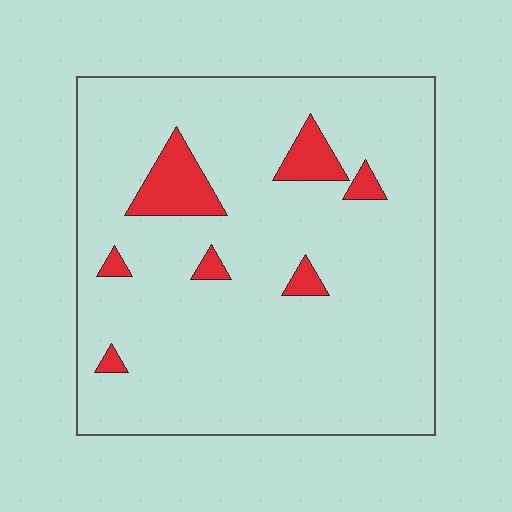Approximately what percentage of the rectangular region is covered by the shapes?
Approximately 10%.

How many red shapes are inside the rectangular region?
7.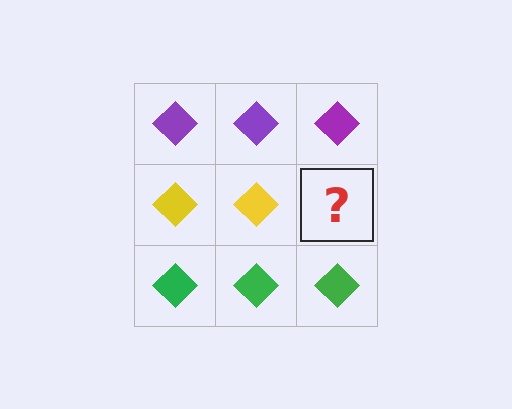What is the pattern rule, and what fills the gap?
The rule is that each row has a consistent color. The gap should be filled with a yellow diamond.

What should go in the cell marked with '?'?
The missing cell should contain a yellow diamond.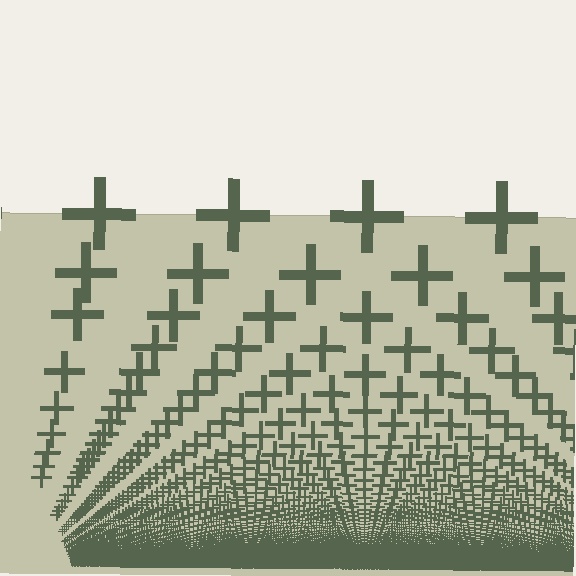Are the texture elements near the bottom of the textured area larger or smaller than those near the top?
Smaller. The gradient is inverted — elements near the bottom are smaller and denser.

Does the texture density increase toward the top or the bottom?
Density increases toward the bottom.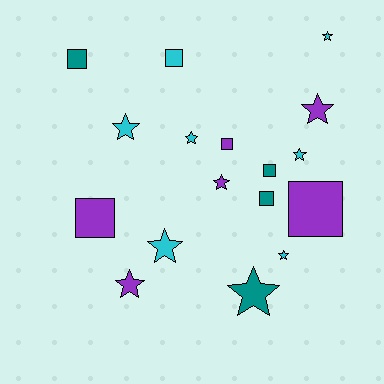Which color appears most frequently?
Cyan, with 7 objects.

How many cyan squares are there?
There is 1 cyan square.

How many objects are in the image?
There are 17 objects.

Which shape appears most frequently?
Star, with 10 objects.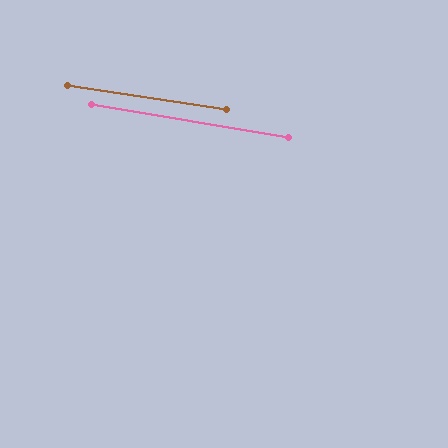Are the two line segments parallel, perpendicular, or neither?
Parallel — their directions differ by only 0.9°.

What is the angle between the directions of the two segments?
Approximately 1 degree.